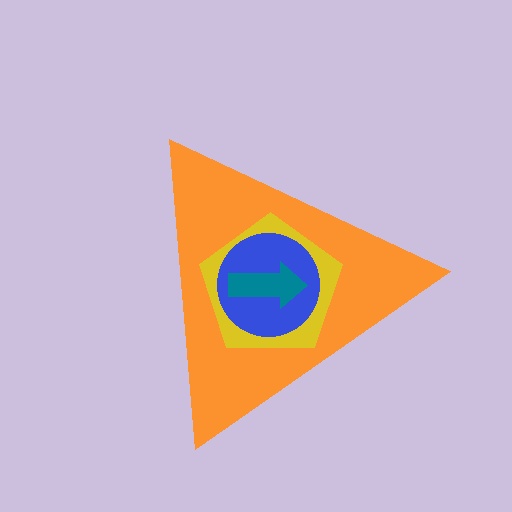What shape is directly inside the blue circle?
The teal arrow.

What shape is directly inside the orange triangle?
The yellow pentagon.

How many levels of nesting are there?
4.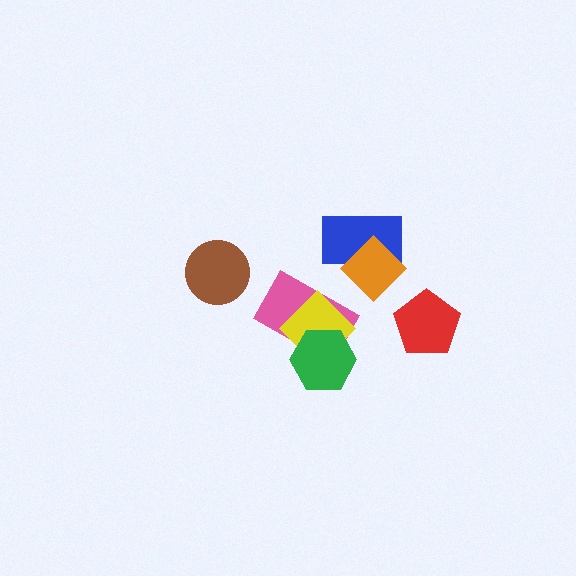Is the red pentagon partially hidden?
No, no other shape covers it.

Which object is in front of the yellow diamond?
The green hexagon is in front of the yellow diamond.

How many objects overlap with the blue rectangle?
1 object overlaps with the blue rectangle.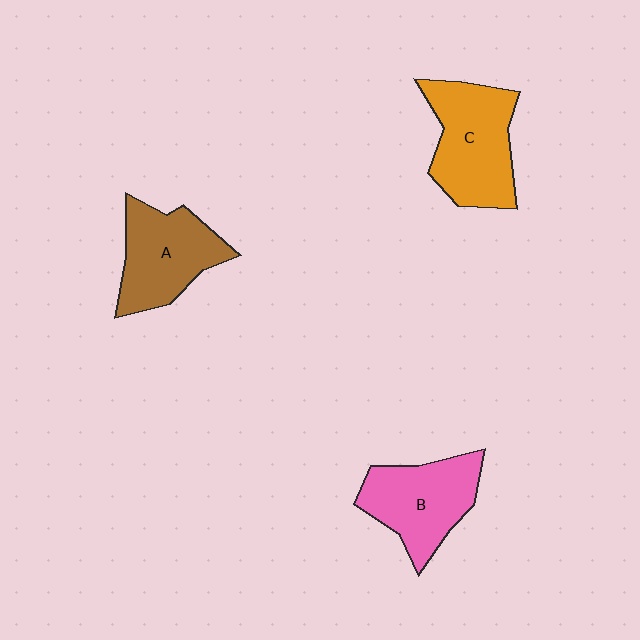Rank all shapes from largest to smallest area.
From largest to smallest: C (orange), B (pink), A (brown).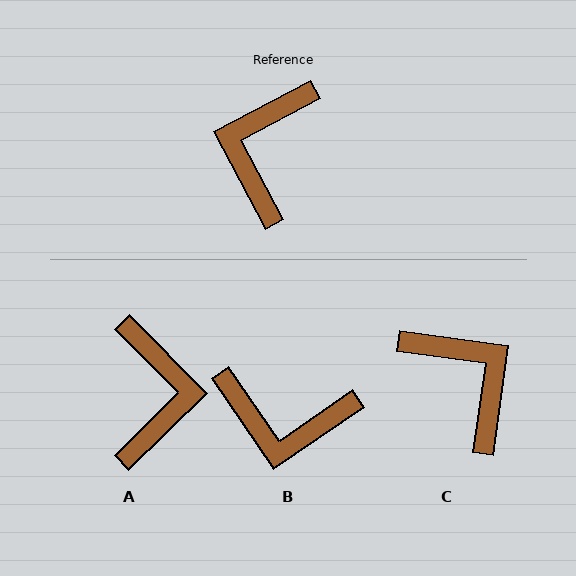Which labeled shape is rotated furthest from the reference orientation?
A, about 163 degrees away.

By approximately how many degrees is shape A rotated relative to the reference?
Approximately 163 degrees clockwise.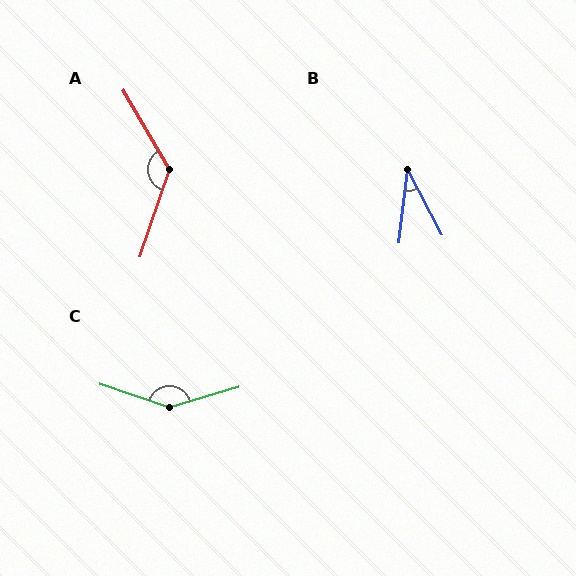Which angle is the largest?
C, at approximately 145 degrees.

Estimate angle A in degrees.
Approximately 131 degrees.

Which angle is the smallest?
B, at approximately 34 degrees.